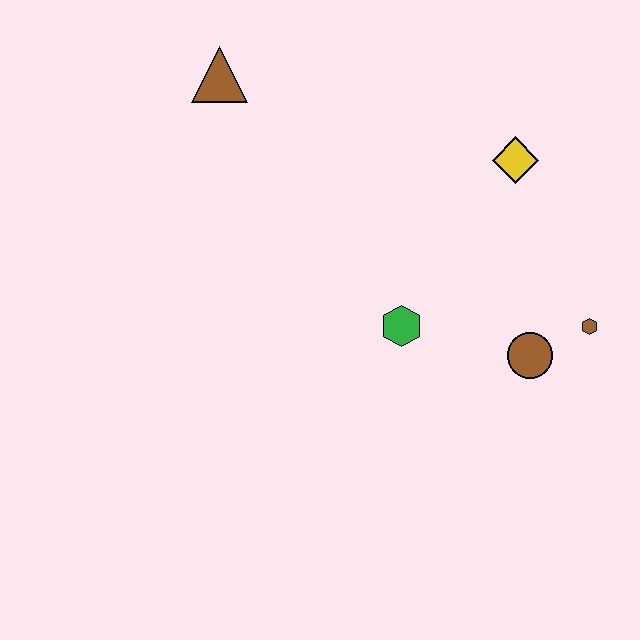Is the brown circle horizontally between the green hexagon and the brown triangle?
No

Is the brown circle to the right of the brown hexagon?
No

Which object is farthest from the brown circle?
The brown triangle is farthest from the brown circle.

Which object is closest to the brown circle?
The brown hexagon is closest to the brown circle.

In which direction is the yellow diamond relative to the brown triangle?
The yellow diamond is to the right of the brown triangle.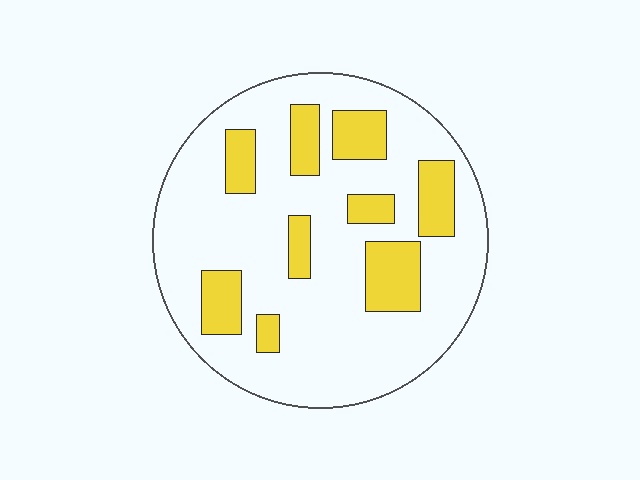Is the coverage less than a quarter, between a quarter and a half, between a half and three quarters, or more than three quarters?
Less than a quarter.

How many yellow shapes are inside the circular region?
9.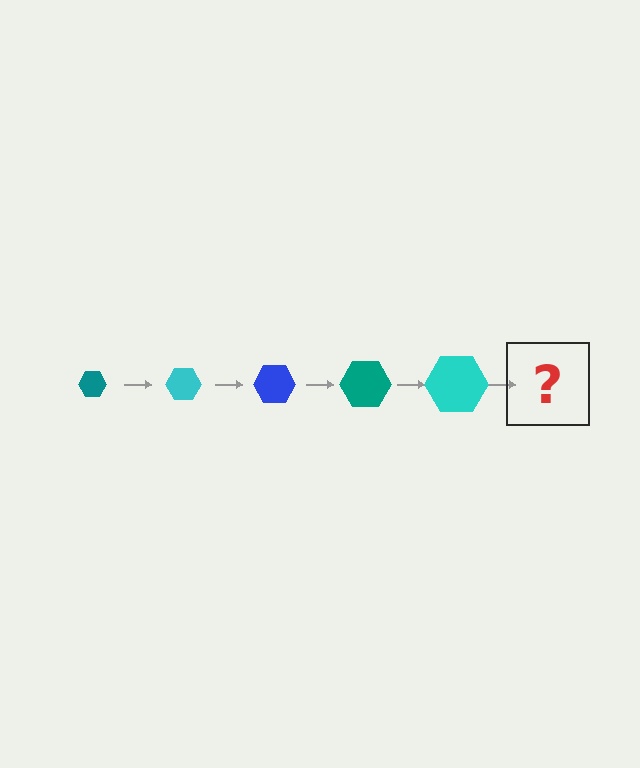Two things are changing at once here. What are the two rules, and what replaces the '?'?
The two rules are that the hexagon grows larger each step and the color cycles through teal, cyan, and blue. The '?' should be a blue hexagon, larger than the previous one.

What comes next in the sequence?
The next element should be a blue hexagon, larger than the previous one.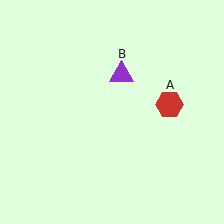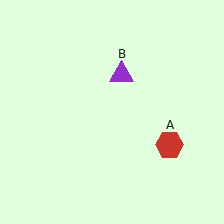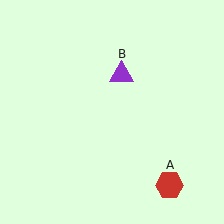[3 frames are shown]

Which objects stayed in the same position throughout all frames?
Purple triangle (object B) remained stationary.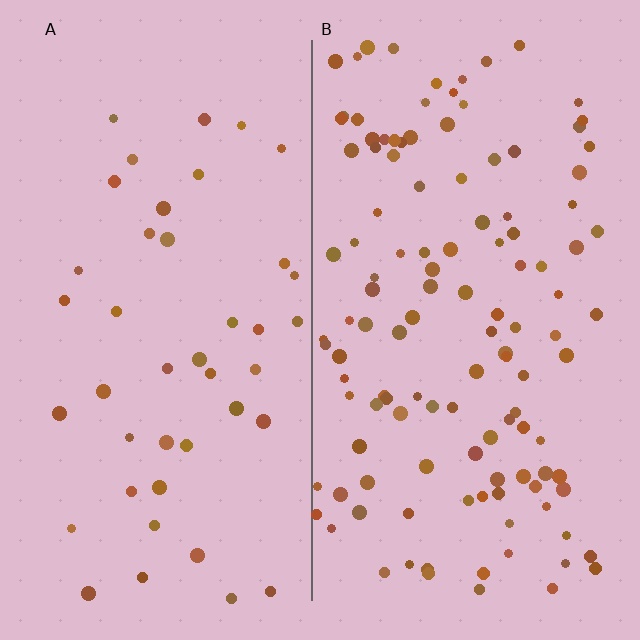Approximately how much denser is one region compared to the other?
Approximately 2.9× — region B over region A.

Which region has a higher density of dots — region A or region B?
B (the right).